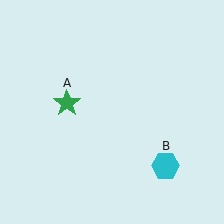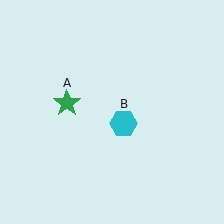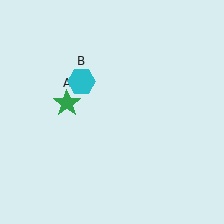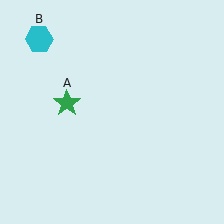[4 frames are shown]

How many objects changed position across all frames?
1 object changed position: cyan hexagon (object B).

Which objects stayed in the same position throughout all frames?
Green star (object A) remained stationary.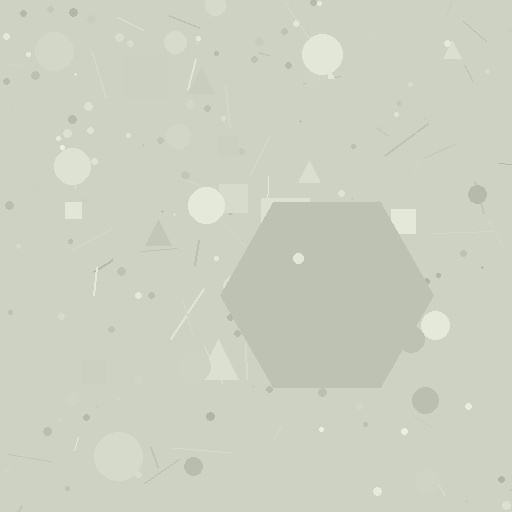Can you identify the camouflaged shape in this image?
The camouflaged shape is a hexagon.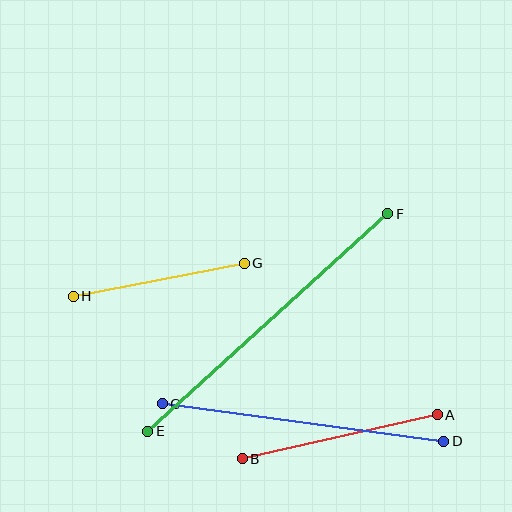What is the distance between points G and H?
The distance is approximately 174 pixels.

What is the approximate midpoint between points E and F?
The midpoint is at approximately (268, 323) pixels.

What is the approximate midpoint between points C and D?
The midpoint is at approximately (303, 423) pixels.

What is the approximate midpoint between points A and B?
The midpoint is at approximately (340, 437) pixels.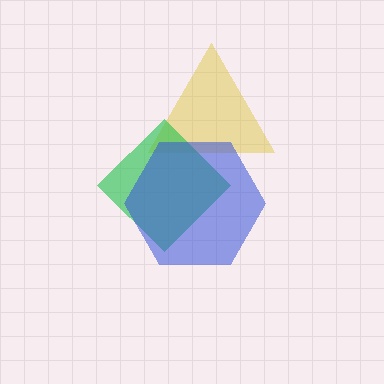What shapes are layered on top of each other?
The layered shapes are: a yellow triangle, a green diamond, a blue hexagon.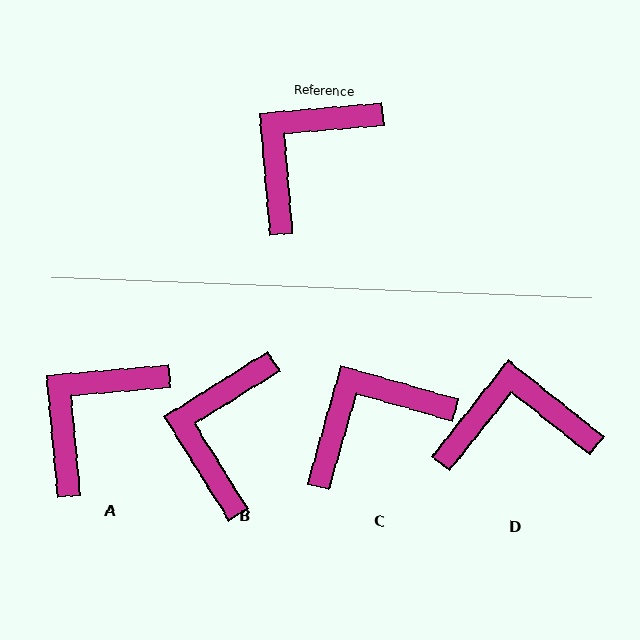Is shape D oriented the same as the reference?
No, it is off by about 43 degrees.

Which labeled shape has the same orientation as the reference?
A.